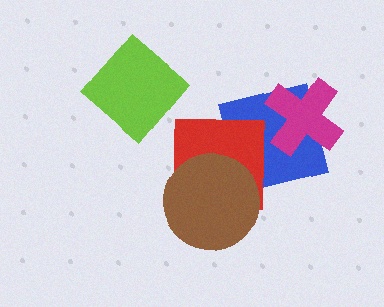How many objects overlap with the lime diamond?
0 objects overlap with the lime diamond.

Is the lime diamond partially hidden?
No, no other shape covers it.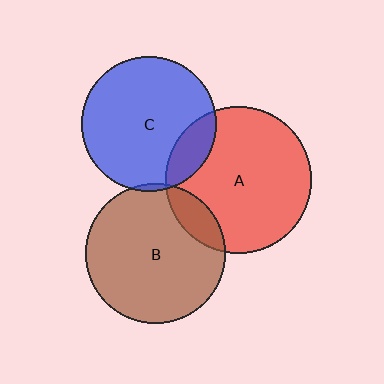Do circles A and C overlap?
Yes.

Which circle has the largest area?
Circle A (red).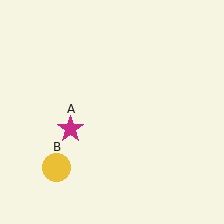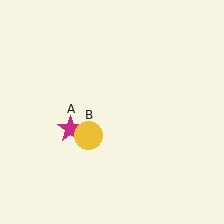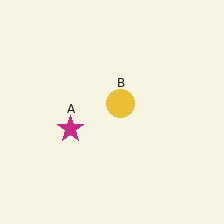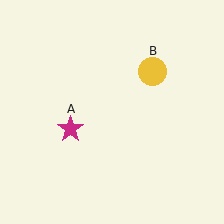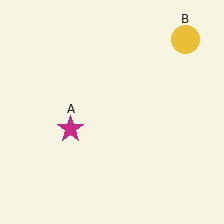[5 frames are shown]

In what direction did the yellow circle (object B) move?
The yellow circle (object B) moved up and to the right.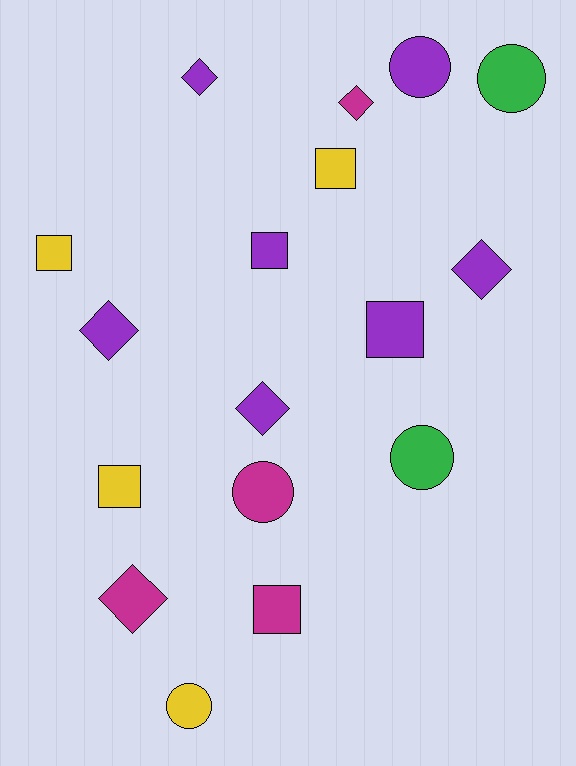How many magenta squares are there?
There is 1 magenta square.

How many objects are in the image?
There are 17 objects.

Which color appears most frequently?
Purple, with 7 objects.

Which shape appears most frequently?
Square, with 6 objects.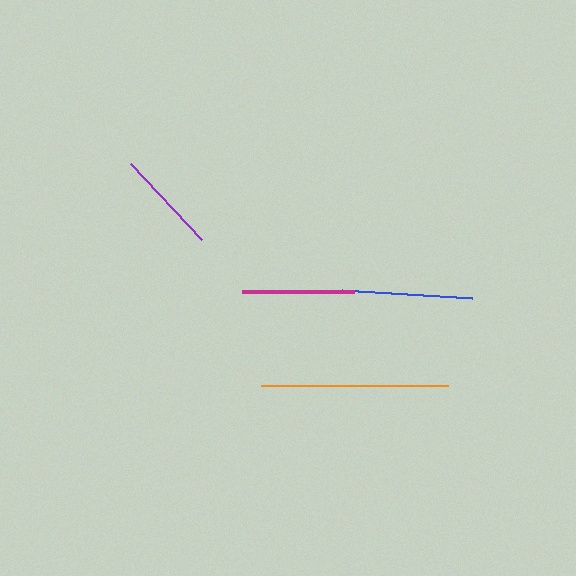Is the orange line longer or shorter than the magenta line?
The orange line is longer than the magenta line.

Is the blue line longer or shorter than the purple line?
The blue line is longer than the purple line.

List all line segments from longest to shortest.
From longest to shortest: orange, blue, magenta, purple.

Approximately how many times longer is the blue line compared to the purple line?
The blue line is approximately 1.3 times the length of the purple line.